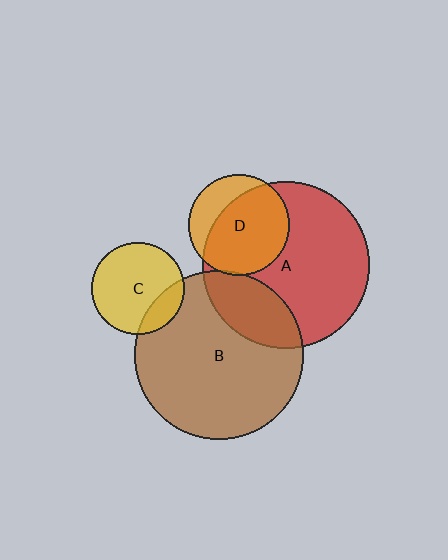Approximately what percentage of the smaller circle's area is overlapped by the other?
Approximately 5%.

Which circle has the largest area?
Circle B (brown).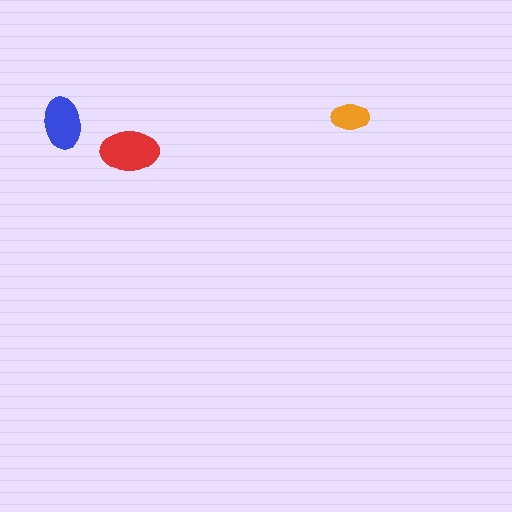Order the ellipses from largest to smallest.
the red one, the blue one, the orange one.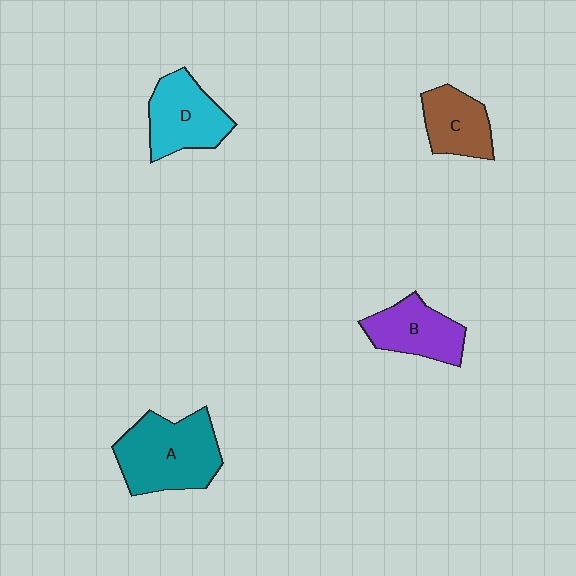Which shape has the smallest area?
Shape C (brown).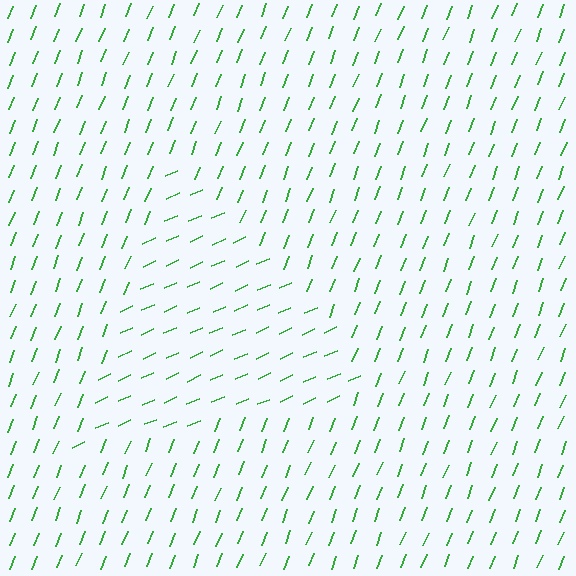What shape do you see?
I see a triangle.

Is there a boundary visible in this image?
Yes, there is a texture boundary formed by a change in line orientation.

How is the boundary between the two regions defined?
The boundary is defined purely by a change in line orientation (approximately 45 degrees difference). All lines are the same color and thickness.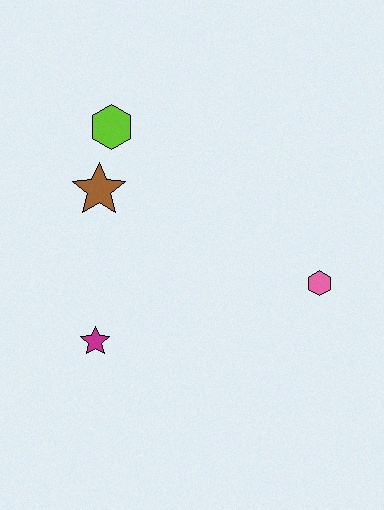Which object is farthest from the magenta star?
The pink hexagon is farthest from the magenta star.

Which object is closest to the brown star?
The lime hexagon is closest to the brown star.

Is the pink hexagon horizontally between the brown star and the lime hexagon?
No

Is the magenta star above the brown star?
No